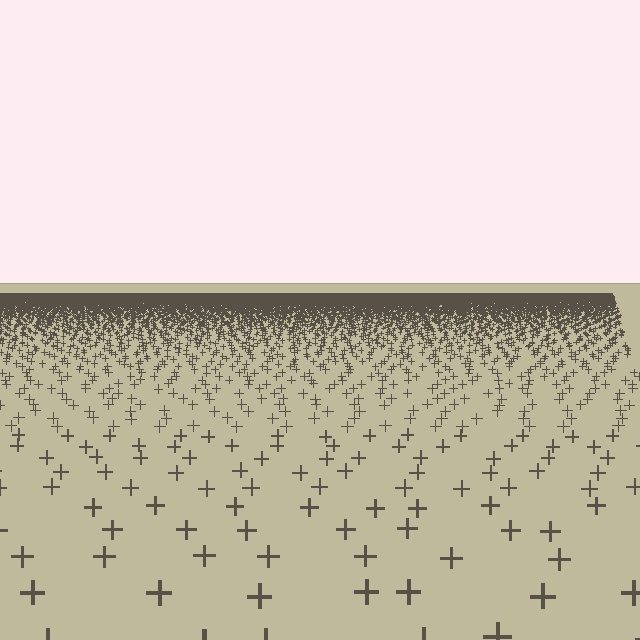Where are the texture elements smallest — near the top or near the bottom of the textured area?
Near the top.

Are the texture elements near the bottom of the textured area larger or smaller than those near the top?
Larger. Near the bottom, elements are closer to the viewer and appear at a bigger on-screen size.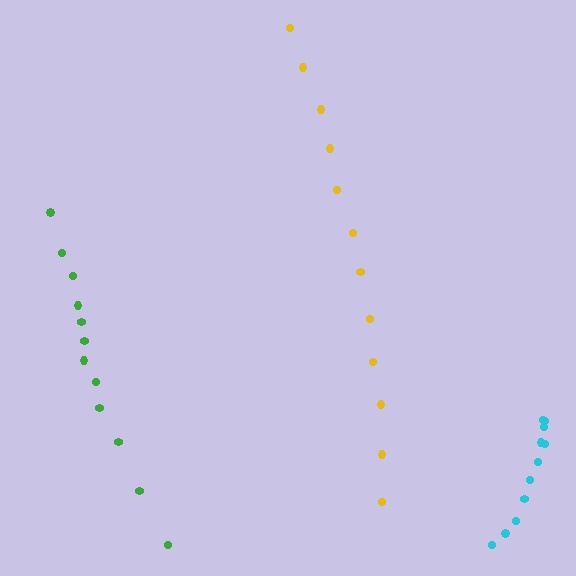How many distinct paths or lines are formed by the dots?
There are 3 distinct paths.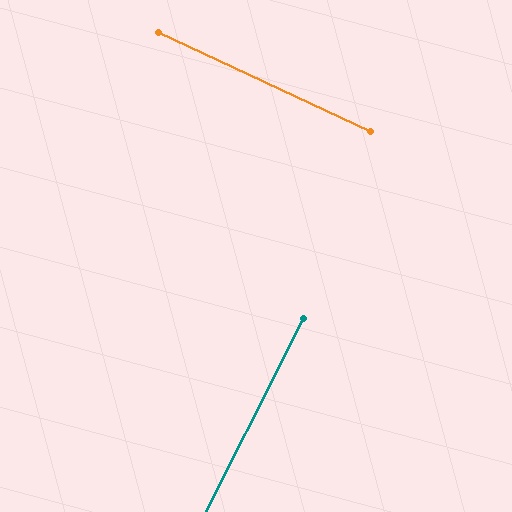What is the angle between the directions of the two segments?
Approximately 88 degrees.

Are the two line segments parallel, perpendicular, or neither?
Perpendicular — they meet at approximately 88°.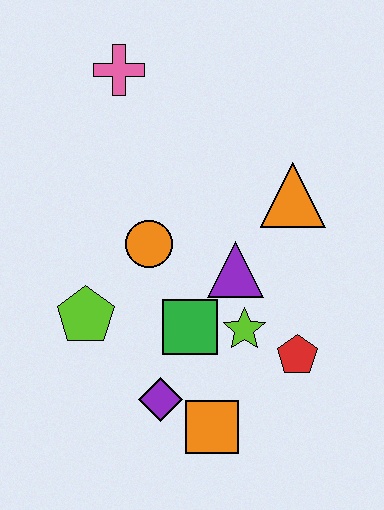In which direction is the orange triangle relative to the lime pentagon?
The orange triangle is to the right of the lime pentagon.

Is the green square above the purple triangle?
No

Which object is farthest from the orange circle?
The orange square is farthest from the orange circle.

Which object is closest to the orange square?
The purple diamond is closest to the orange square.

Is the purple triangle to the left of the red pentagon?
Yes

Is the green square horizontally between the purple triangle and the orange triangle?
No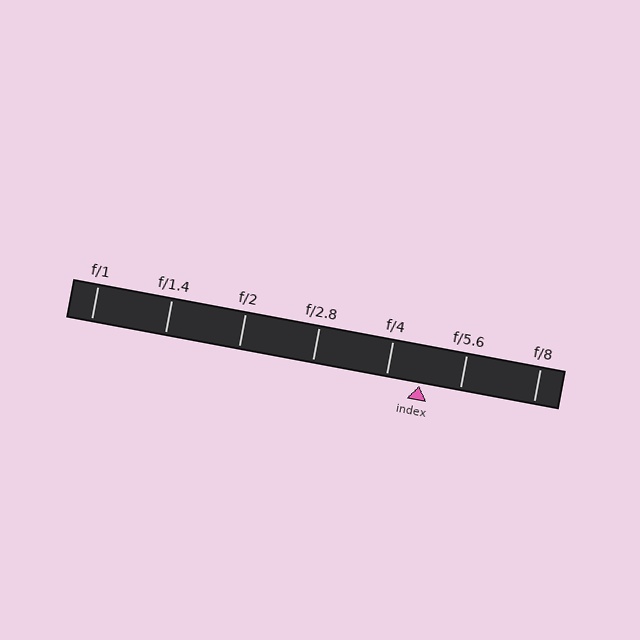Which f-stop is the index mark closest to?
The index mark is closest to f/4.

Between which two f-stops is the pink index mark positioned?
The index mark is between f/4 and f/5.6.